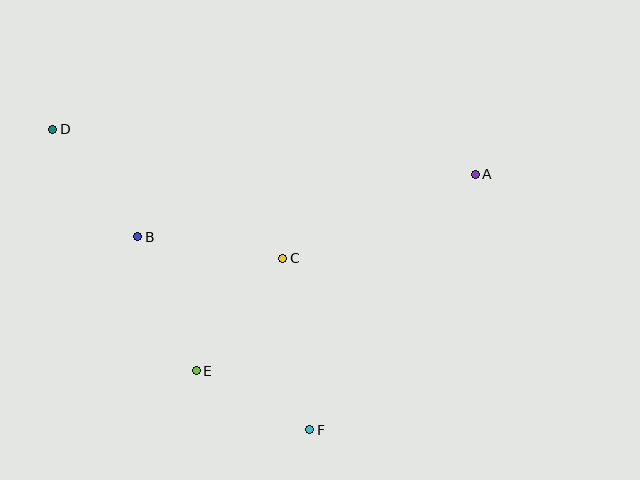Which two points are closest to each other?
Points E and F are closest to each other.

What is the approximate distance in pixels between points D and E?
The distance between D and E is approximately 281 pixels.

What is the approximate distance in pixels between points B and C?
The distance between B and C is approximately 146 pixels.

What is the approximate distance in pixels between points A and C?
The distance between A and C is approximately 211 pixels.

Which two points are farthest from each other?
Points A and D are farthest from each other.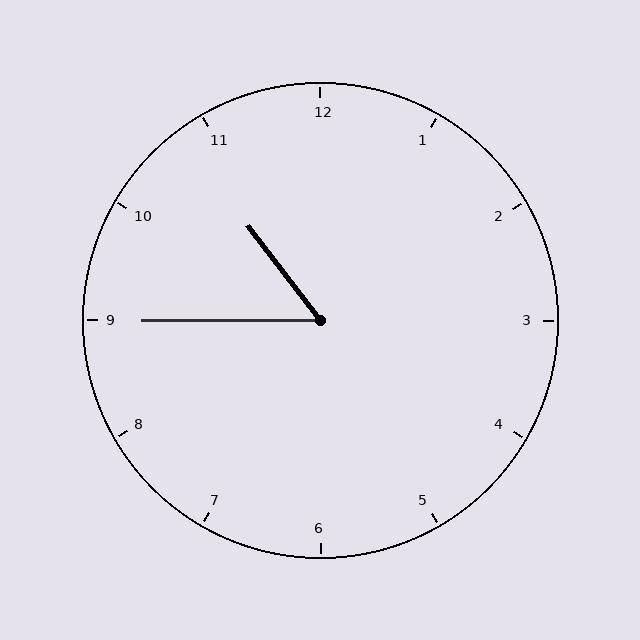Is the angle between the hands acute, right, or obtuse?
It is acute.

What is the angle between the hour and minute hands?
Approximately 52 degrees.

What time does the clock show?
10:45.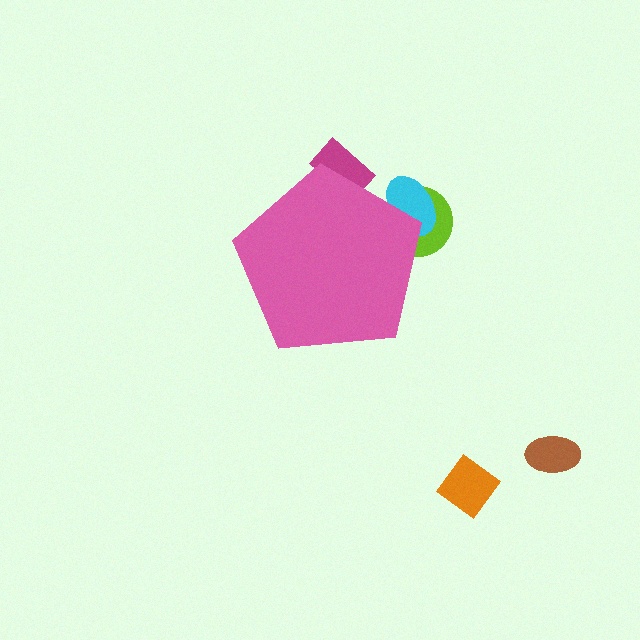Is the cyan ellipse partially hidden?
Yes, the cyan ellipse is partially hidden behind the pink pentagon.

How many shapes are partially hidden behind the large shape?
3 shapes are partially hidden.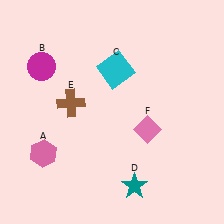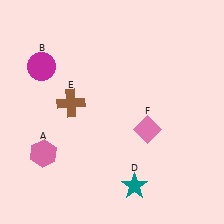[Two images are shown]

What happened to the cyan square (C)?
The cyan square (C) was removed in Image 2. It was in the top-right area of Image 1.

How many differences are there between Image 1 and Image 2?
There is 1 difference between the two images.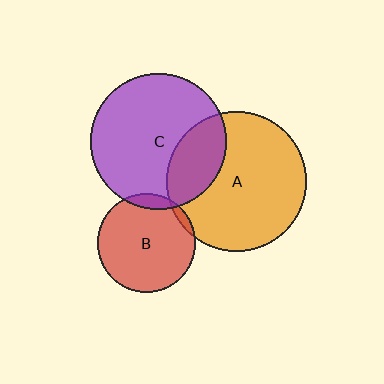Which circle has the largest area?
Circle A (orange).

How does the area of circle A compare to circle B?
Approximately 2.0 times.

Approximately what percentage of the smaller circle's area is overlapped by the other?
Approximately 5%.